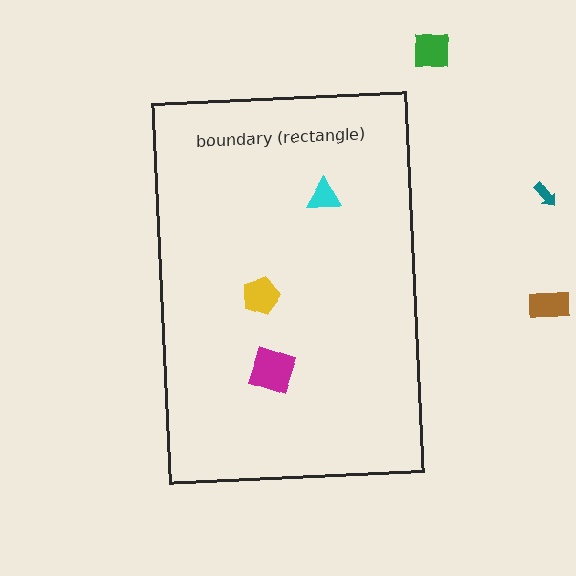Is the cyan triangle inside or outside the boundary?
Inside.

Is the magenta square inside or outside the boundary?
Inside.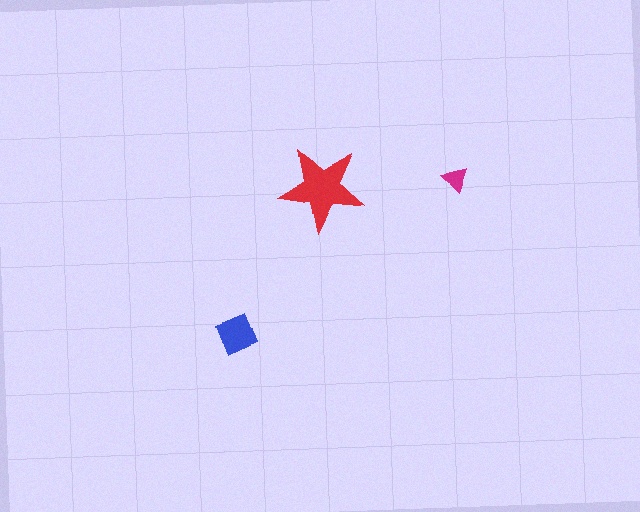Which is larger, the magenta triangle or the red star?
The red star.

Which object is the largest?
The red star.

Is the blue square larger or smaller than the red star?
Smaller.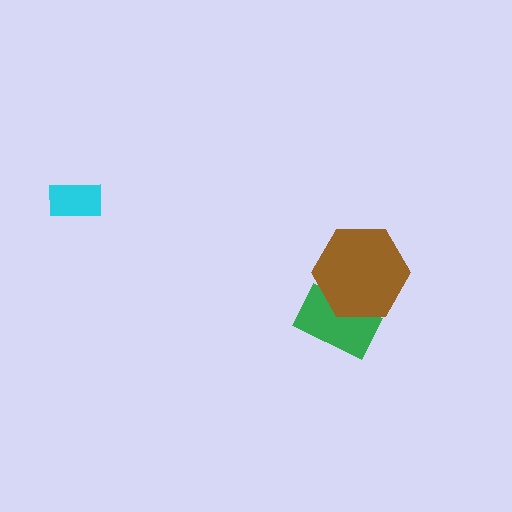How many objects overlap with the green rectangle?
1 object overlaps with the green rectangle.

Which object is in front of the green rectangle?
The brown hexagon is in front of the green rectangle.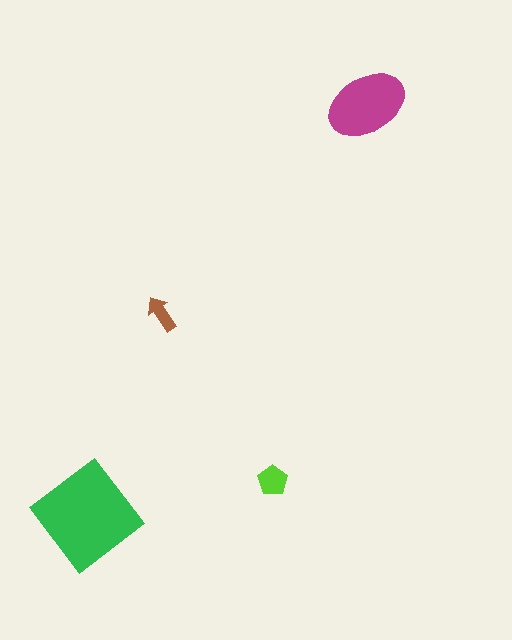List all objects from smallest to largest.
The brown arrow, the lime pentagon, the magenta ellipse, the green diamond.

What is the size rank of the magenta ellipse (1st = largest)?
2nd.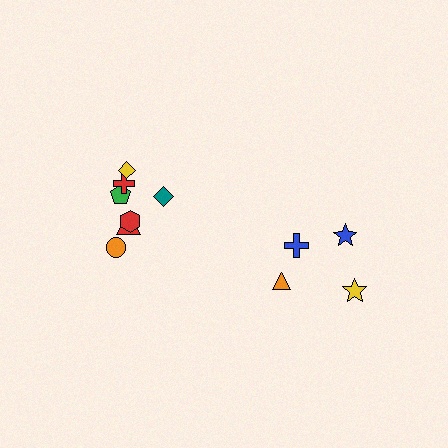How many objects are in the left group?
There are 7 objects.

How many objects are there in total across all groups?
There are 11 objects.